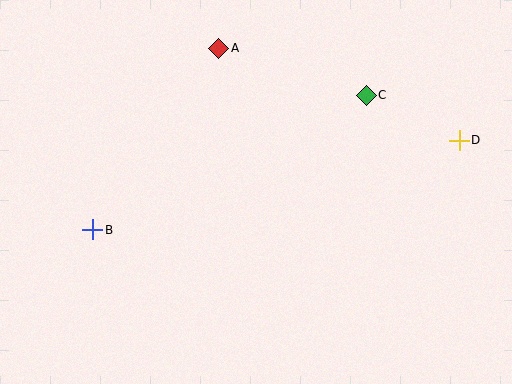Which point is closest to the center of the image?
Point C at (366, 95) is closest to the center.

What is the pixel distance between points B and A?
The distance between B and A is 221 pixels.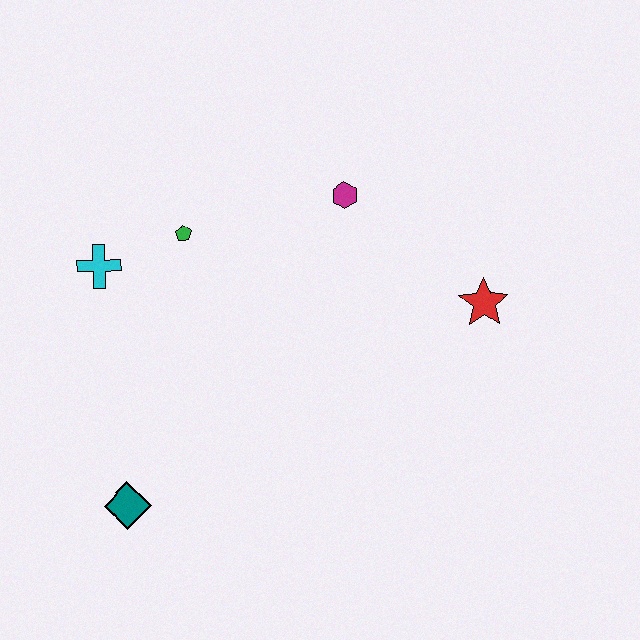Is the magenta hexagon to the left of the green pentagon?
No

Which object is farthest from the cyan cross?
The red star is farthest from the cyan cross.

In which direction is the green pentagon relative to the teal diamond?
The green pentagon is above the teal diamond.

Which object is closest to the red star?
The magenta hexagon is closest to the red star.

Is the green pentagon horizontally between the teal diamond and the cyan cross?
No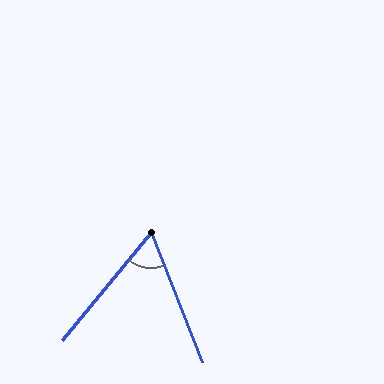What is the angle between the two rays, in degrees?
Approximately 61 degrees.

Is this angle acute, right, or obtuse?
It is acute.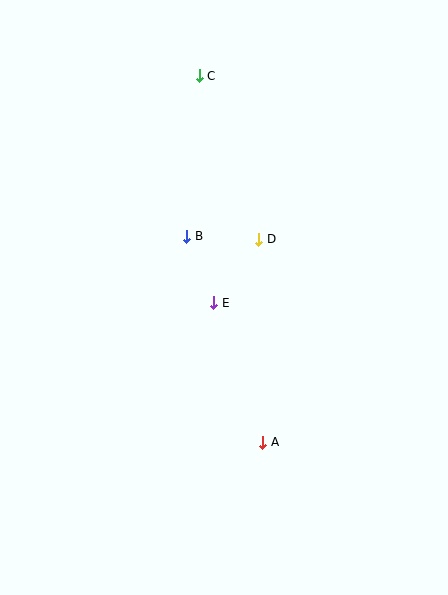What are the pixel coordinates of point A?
Point A is at (263, 442).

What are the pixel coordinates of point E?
Point E is at (214, 303).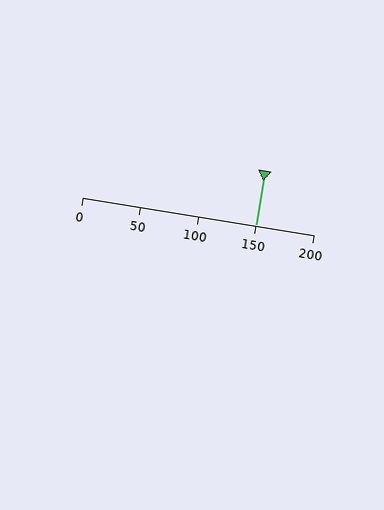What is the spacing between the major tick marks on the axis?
The major ticks are spaced 50 apart.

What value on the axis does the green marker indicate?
The marker indicates approximately 150.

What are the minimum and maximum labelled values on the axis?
The axis runs from 0 to 200.